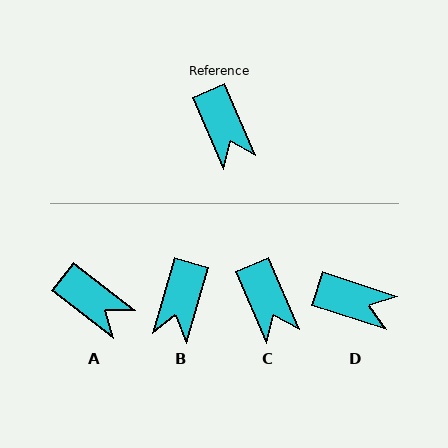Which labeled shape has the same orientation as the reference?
C.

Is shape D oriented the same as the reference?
No, it is off by about 48 degrees.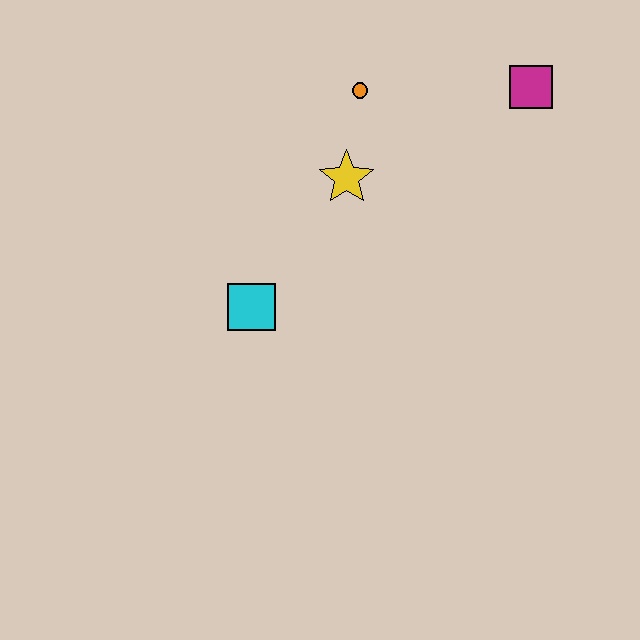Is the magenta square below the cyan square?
No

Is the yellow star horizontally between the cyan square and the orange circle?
Yes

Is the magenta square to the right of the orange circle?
Yes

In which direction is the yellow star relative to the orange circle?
The yellow star is below the orange circle.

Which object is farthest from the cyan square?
The magenta square is farthest from the cyan square.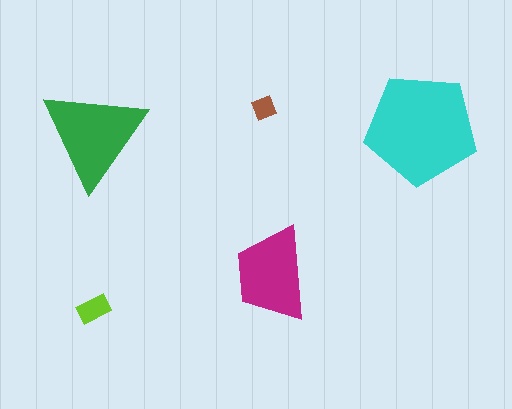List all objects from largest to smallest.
The cyan pentagon, the green triangle, the magenta trapezoid, the lime rectangle, the brown diamond.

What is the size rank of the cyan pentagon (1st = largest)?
1st.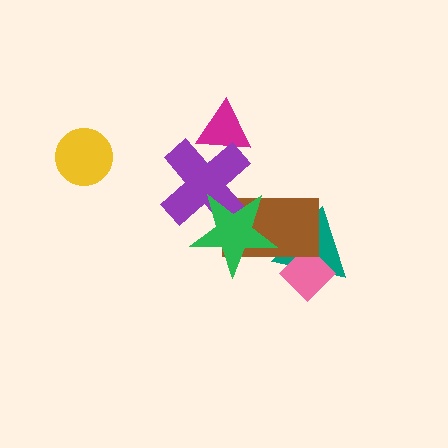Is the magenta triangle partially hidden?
Yes, it is partially covered by another shape.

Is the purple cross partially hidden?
Yes, it is partially covered by another shape.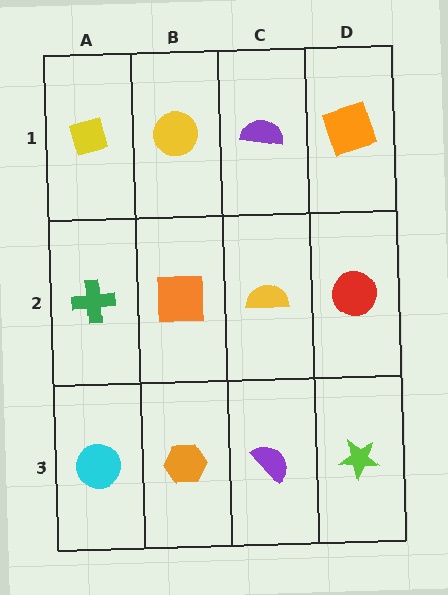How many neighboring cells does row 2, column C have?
4.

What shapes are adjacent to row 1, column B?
An orange square (row 2, column B), a yellow square (row 1, column A), a purple semicircle (row 1, column C).